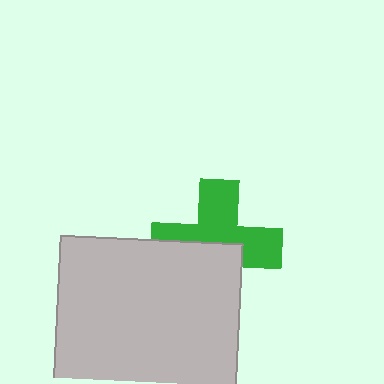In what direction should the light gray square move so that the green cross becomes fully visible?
The light gray square should move down. That is the shortest direction to clear the overlap and leave the green cross fully visible.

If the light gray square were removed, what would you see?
You would see the complete green cross.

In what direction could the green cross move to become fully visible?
The green cross could move up. That would shift it out from behind the light gray square entirely.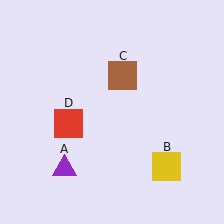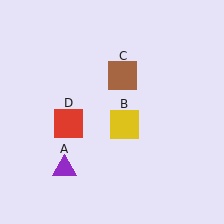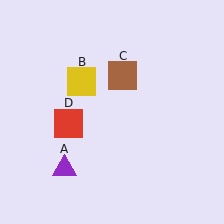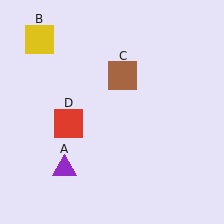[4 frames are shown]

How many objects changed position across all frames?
1 object changed position: yellow square (object B).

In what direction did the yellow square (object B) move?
The yellow square (object B) moved up and to the left.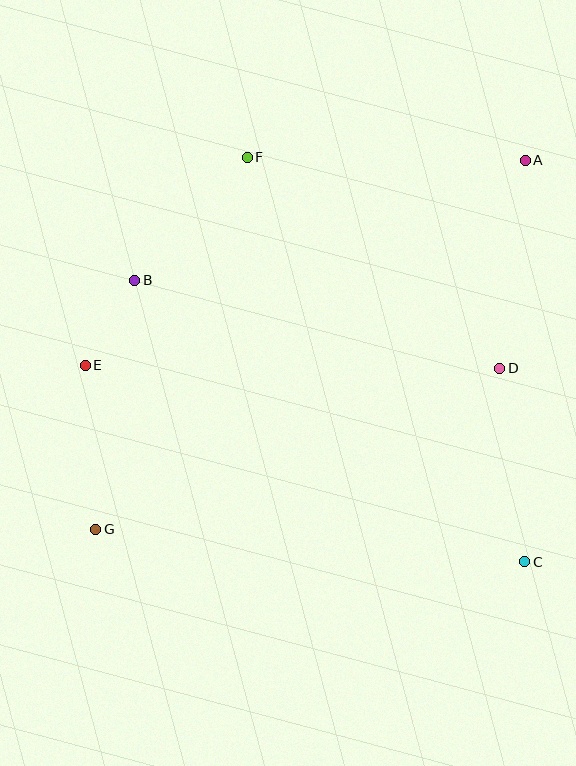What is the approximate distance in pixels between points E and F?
The distance between E and F is approximately 264 pixels.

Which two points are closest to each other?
Points B and E are closest to each other.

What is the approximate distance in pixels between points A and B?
The distance between A and B is approximately 408 pixels.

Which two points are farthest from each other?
Points A and G are farthest from each other.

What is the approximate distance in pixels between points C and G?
The distance between C and G is approximately 430 pixels.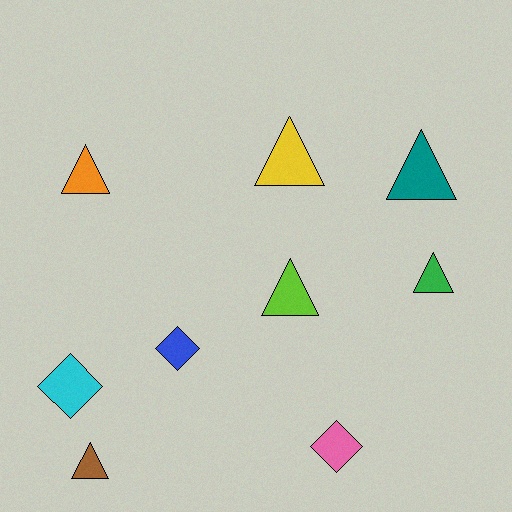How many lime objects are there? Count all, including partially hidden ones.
There is 1 lime object.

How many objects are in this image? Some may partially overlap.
There are 9 objects.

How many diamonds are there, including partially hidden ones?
There are 3 diamonds.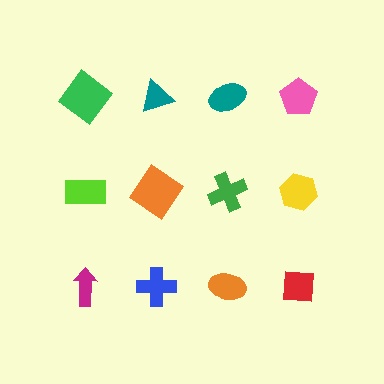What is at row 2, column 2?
An orange diamond.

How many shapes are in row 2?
4 shapes.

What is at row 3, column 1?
A magenta arrow.